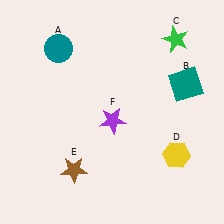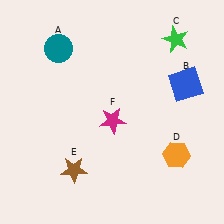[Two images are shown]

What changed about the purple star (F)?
In Image 1, F is purple. In Image 2, it changed to magenta.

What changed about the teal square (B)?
In Image 1, B is teal. In Image 2, it changed to blue.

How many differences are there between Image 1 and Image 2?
There are 3 differences between the two images.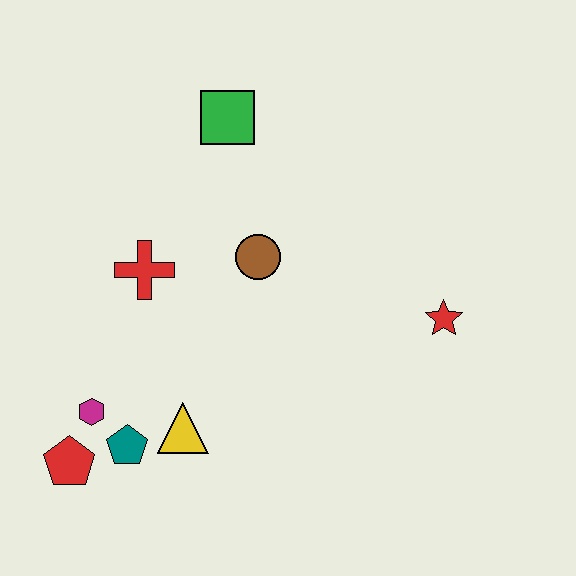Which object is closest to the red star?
The brown circle is closest to the red star.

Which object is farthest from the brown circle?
The red pentagon is farthest from the brown circle.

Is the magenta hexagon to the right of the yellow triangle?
No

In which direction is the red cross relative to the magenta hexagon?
The red cross is above the magenta hexagon.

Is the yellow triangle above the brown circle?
No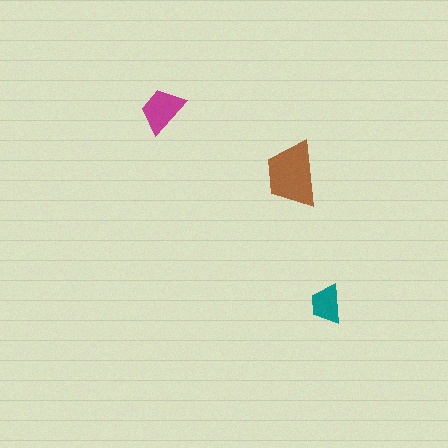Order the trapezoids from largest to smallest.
the brown one, the magenta one, the teal one.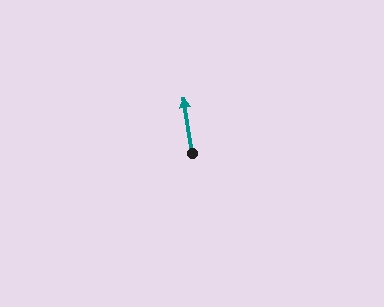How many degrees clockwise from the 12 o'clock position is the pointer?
Approximately 352 degrees.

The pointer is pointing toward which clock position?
Roughly 12 o'clock.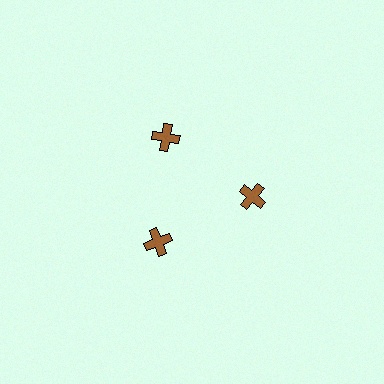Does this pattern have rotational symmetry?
Yes, this pattern has 3-fold rotational symmetry. It looks the same after rotating 120 degrees around the center.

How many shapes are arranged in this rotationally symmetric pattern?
There are 3 shapes, arranged in 3 groups of 1.